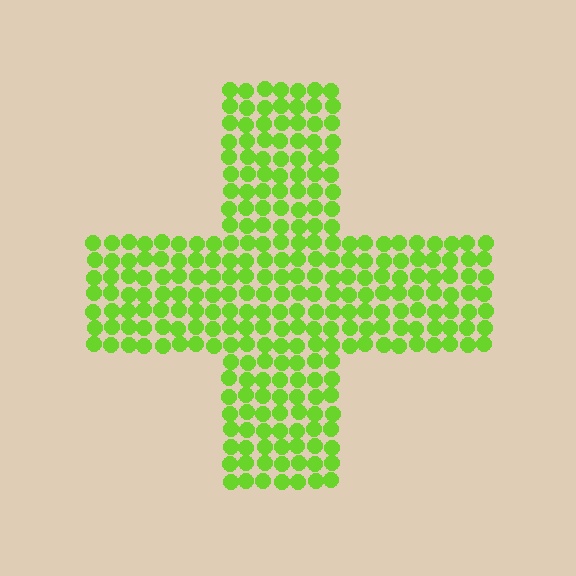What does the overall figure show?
The overall figure shows a cross.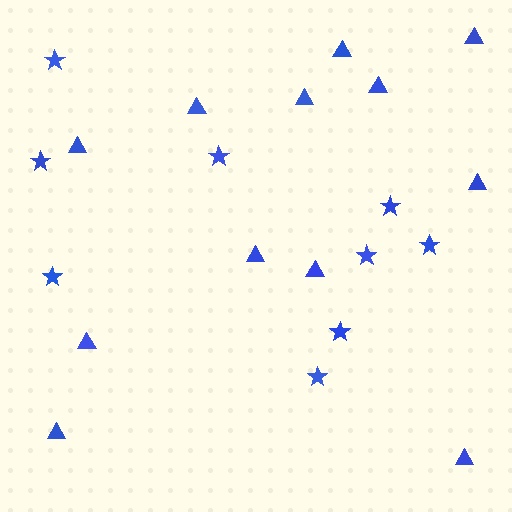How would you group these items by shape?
There are 2 groups: one group of triangles (12) and one group of stars (9).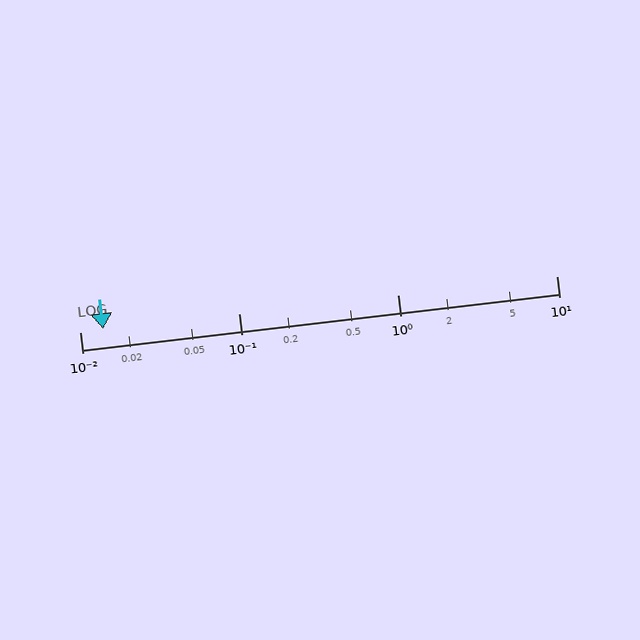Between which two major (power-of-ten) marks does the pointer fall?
The pointer is between 0.01 and 0.1.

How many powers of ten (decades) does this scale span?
The scale spans 3 decades, from 0.01 to 10.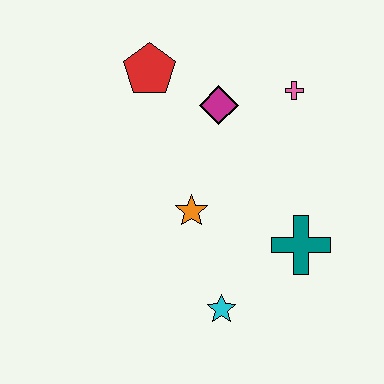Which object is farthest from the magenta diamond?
The cyan star is farthest from the magenta diamond.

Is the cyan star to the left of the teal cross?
Yes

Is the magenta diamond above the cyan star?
Yes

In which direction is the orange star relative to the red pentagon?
The orange star is below the red pentagon.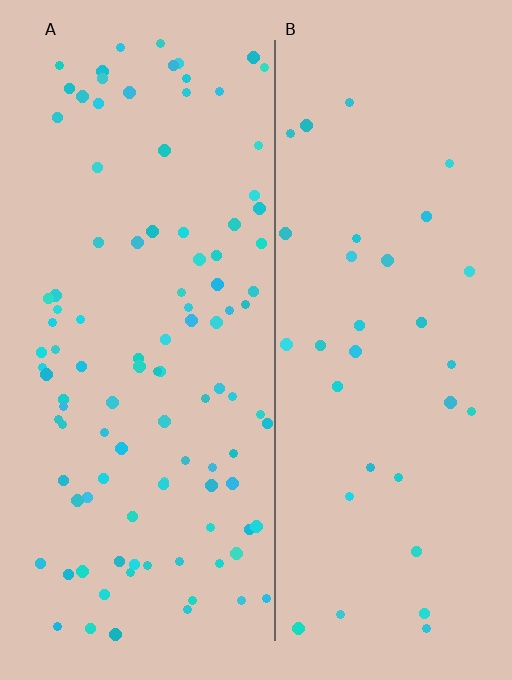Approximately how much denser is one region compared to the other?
Approximately 3.1× — region A over region B.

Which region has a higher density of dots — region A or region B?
A (the left).